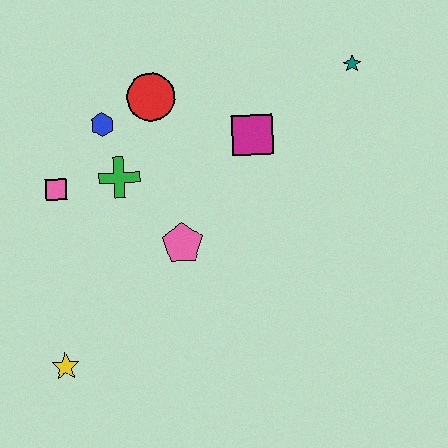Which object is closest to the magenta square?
The red circle is closest to the magenta square.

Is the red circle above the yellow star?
Yes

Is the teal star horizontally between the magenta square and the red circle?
No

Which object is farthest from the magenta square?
The yellow star is farthest from the magenta square.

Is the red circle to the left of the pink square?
No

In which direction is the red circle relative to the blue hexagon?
The red circle is to the right of the blue hexagon.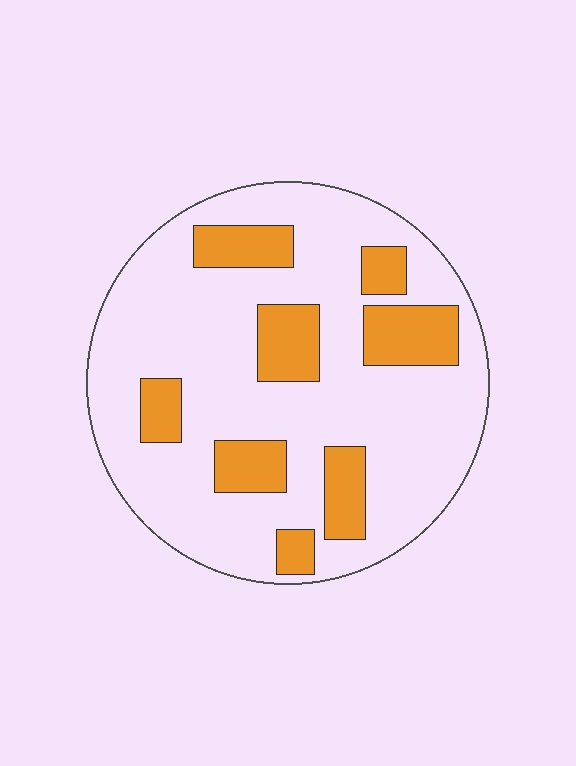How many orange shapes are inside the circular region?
8.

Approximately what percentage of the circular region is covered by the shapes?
Approximately 25%.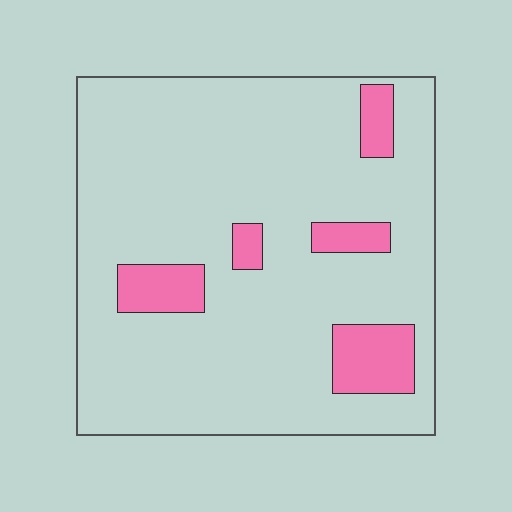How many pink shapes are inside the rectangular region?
5.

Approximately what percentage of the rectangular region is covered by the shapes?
Approximately 15%.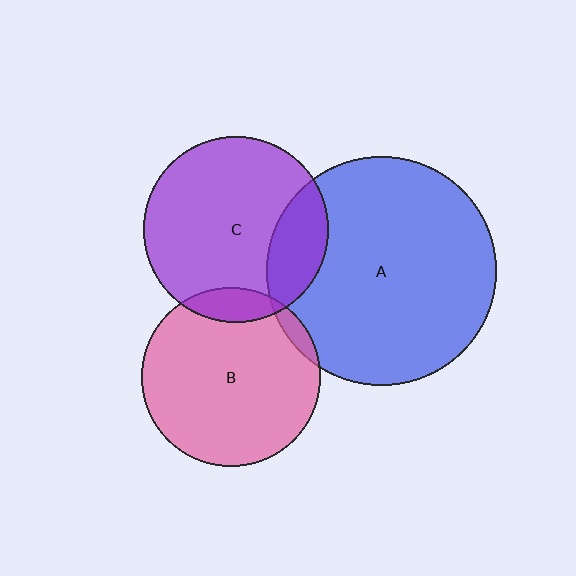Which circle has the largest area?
Circle A (blue).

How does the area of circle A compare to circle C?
Approximately 1.5 times.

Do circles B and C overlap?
Yes.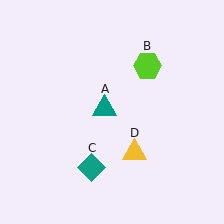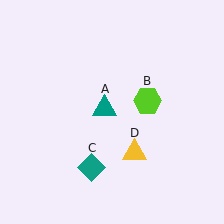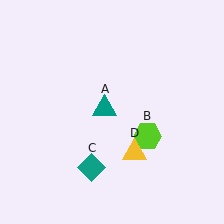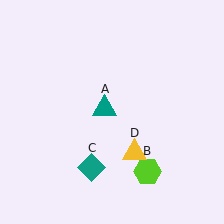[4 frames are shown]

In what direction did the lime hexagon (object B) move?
The lime hexagon (object B) moved down.